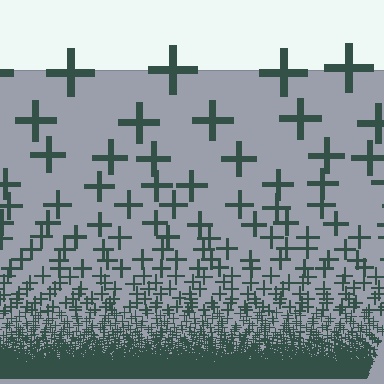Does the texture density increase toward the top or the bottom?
Density increases toward the bottom.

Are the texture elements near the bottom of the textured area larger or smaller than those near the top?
Smaller. The gradient is inverted — elements near the bottom are smaller and denser.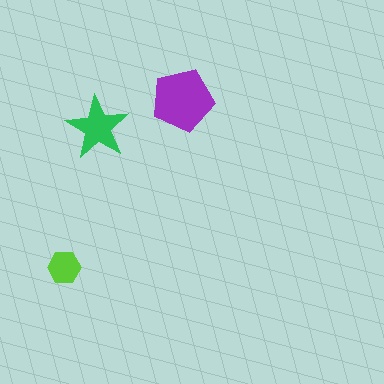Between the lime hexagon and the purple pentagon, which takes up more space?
The purple pentagon.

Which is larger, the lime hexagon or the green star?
The green star.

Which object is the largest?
The purple pentagon.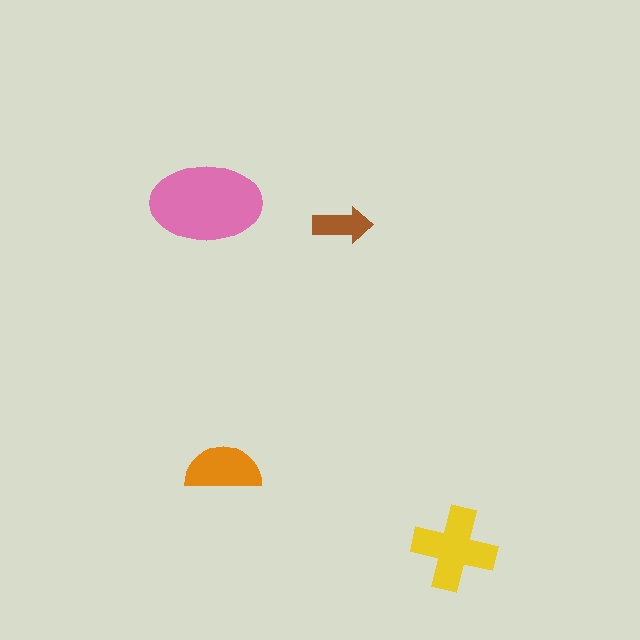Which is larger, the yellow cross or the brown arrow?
The yellow cross.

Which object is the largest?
The pink ellipse.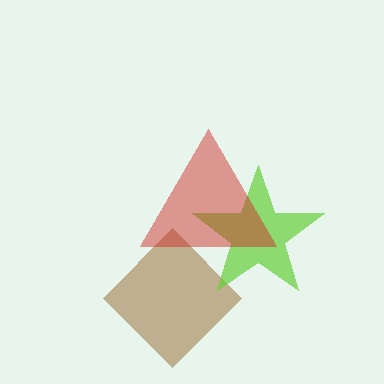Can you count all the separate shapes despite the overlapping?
Yes, there are 3 separate shapes.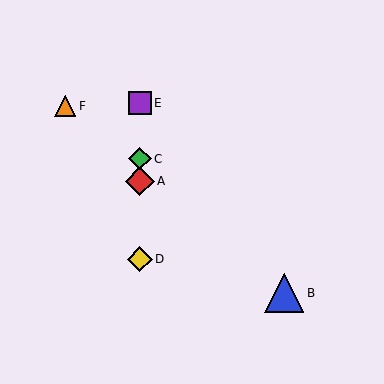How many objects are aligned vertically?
4 objects (A, C, D, E) are aligned vertically.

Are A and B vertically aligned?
No, A is at x≈140 and B is at x≈284.